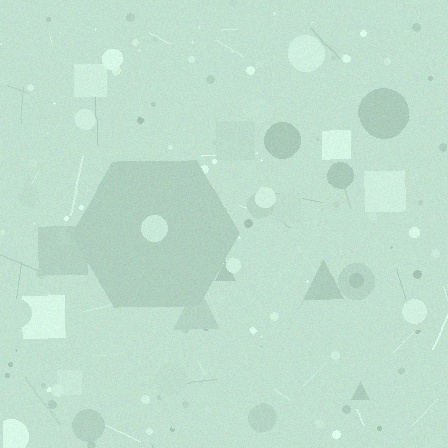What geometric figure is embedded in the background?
A hexagon is embedded in the background.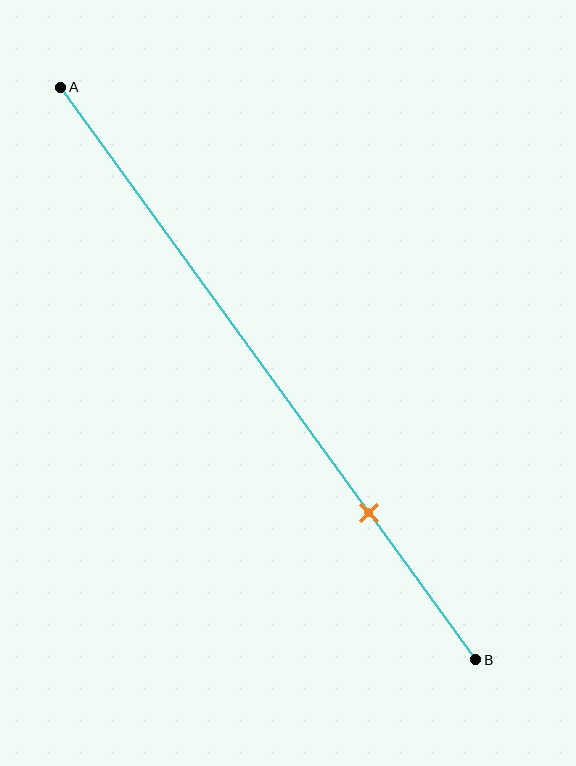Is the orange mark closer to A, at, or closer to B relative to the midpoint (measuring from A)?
The orange mark is closer to point B than the midpoint of segment AB.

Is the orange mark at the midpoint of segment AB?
No, the mark is at about 75% from A, not at the 50% midpoint.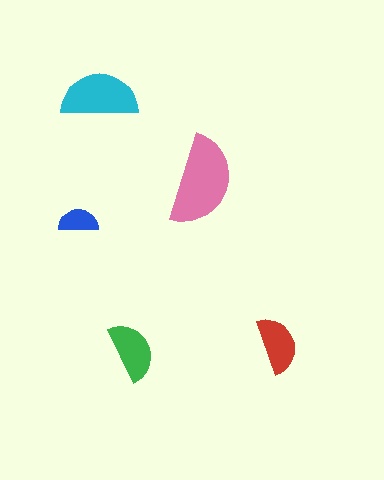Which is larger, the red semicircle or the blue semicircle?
The red one.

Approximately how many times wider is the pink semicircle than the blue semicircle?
About 2.5 times wider.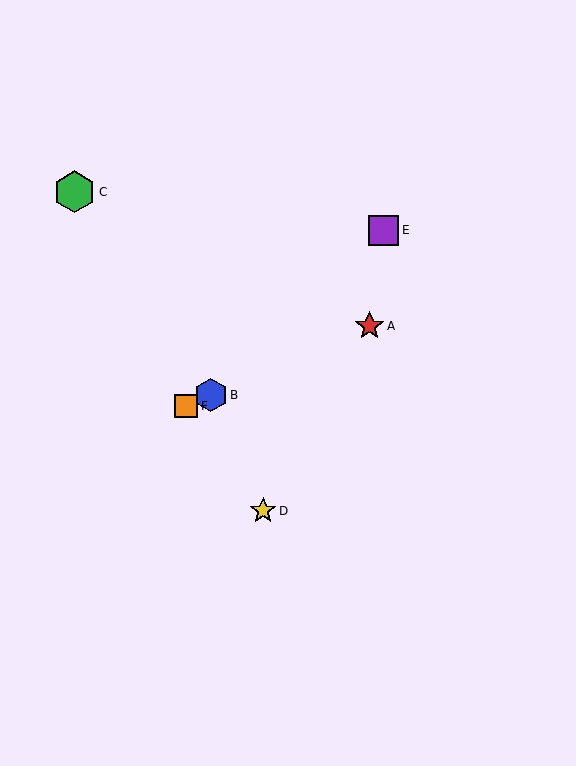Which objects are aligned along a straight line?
Objects A, B, F are aligned along a straight line.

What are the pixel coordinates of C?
Object C is at (75, 192).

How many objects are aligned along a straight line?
3 objects (A, B, F) are aligned along a straight line.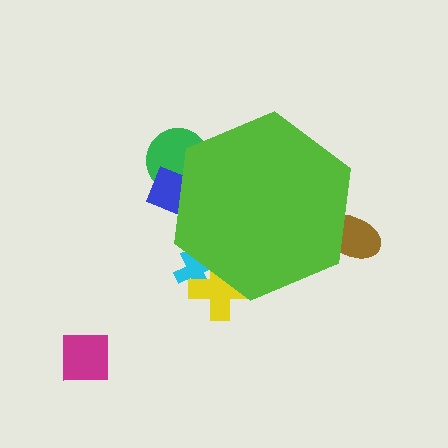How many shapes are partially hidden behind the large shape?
5 shapes are partially hidden.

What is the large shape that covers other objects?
A lime hexagon.